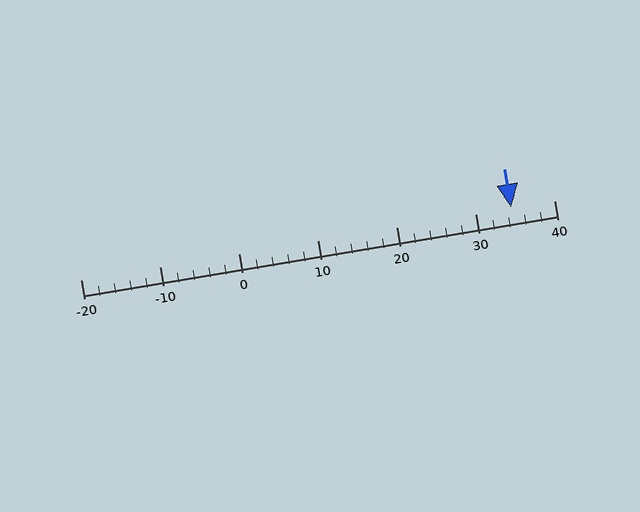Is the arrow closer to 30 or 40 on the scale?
The arrow is closer to 30.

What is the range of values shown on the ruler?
The ruler shows values from -20 to 40.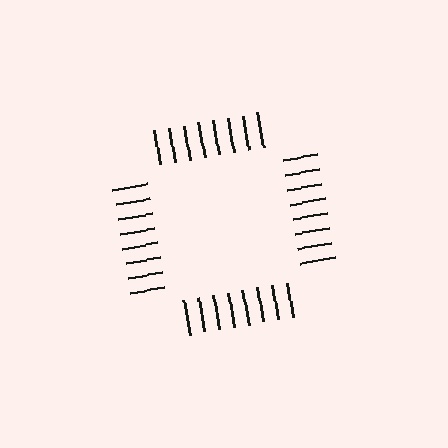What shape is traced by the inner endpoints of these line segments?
An illusory square — the line segments terminate on its edges but no continuous stroke is drawn.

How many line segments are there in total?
32 — 8 along each of the 4 edges.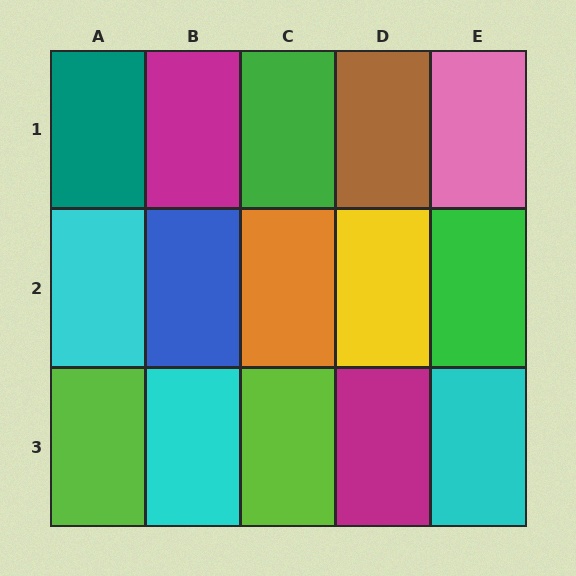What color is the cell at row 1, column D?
Brown.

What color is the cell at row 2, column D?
Yellow.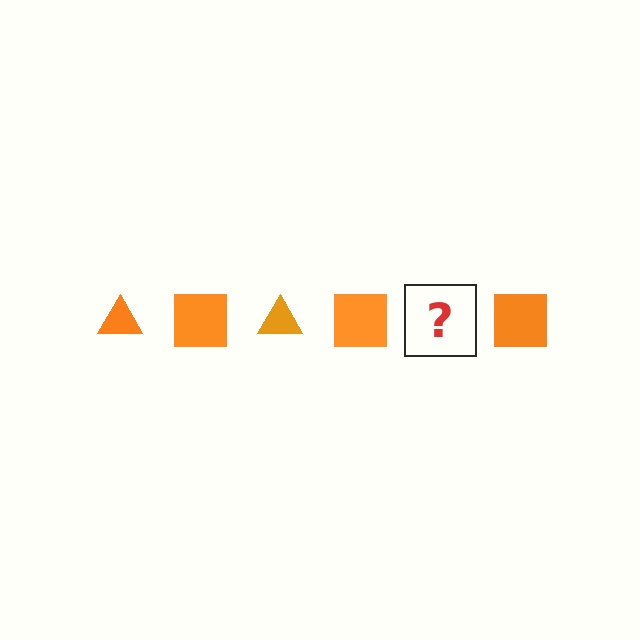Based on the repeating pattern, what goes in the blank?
The blank should be an orange triangle.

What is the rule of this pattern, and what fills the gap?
The rule is that the pattern cycles through triangle, square shapes in orange. The gap should be filled with an orange triangle.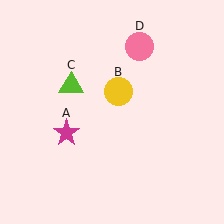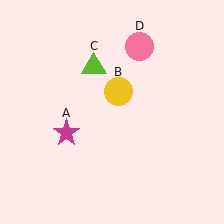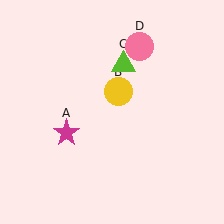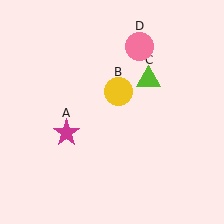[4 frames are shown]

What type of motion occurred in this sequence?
The lime triangle (object C) rotated clockwise around the center of the scene.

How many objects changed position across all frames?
1 object changed position: lime triangle (object C).